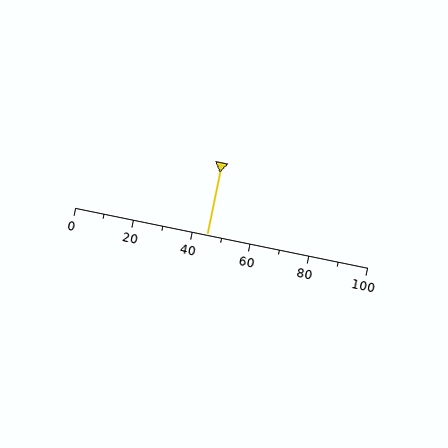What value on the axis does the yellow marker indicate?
The marker indicates approximately 45.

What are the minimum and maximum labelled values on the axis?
The axis runs from 0 to 100.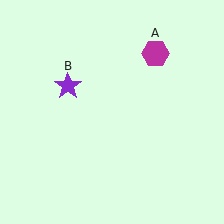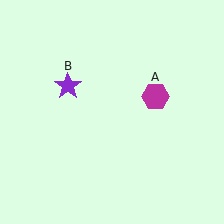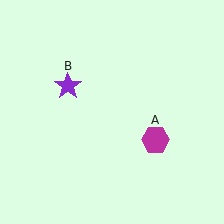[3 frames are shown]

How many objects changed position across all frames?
1 object changed position: magenta hexagon (object A).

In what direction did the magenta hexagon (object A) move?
The magenta hexagon (object A) moved down.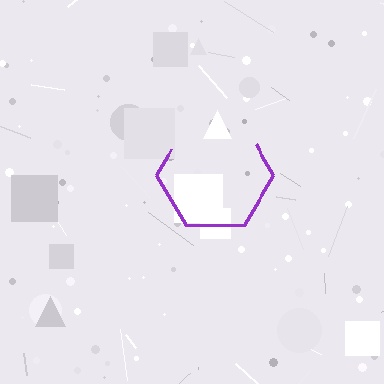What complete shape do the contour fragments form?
The contour fragments form a hexagon.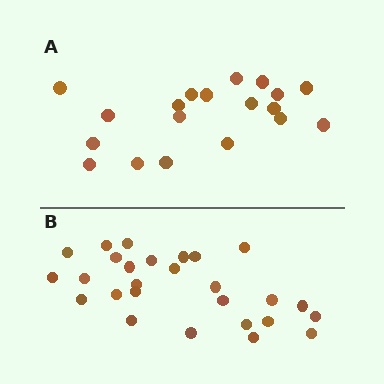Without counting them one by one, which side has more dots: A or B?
Region B (the bottom region) has more dots.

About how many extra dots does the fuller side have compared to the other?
Region B has roughly 8 or so more dots than region A.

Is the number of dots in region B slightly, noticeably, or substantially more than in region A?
Region B has noticeably more, but not dramatically so. The ratio is roughly 1.4 to 1.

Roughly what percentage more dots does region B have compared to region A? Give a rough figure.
About 40% more.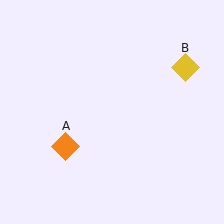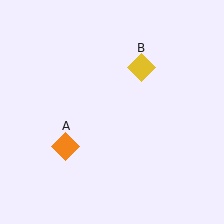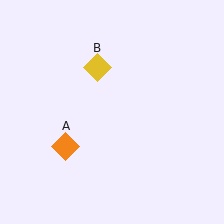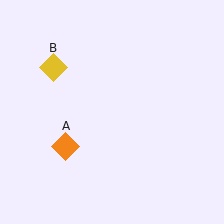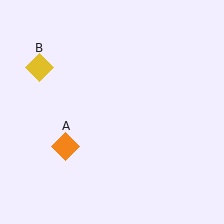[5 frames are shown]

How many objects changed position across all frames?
1 object changed position: yellow diamond (object B).